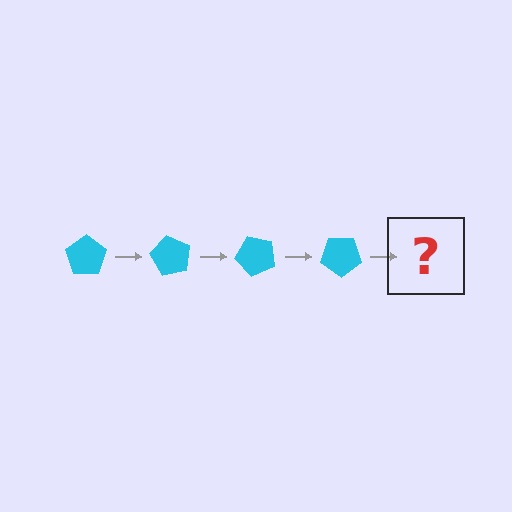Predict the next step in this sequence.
The next step is a cyan pentagon rotated 240 degrees.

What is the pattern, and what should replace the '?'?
The pattern is that the pentagon rotates 60 degrees each step. The '?' should be a cyan pentagon rotated 240 degrees.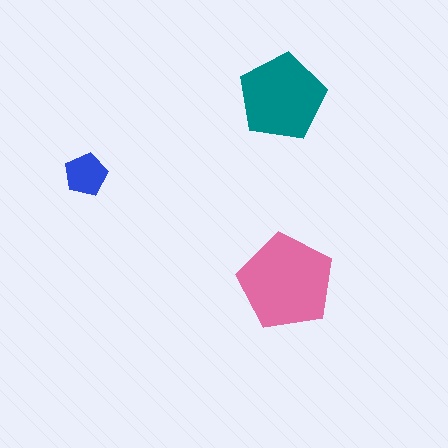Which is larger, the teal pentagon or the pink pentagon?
The pink one.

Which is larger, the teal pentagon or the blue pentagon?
The teal one.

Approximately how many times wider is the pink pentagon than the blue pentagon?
About 2 times wider.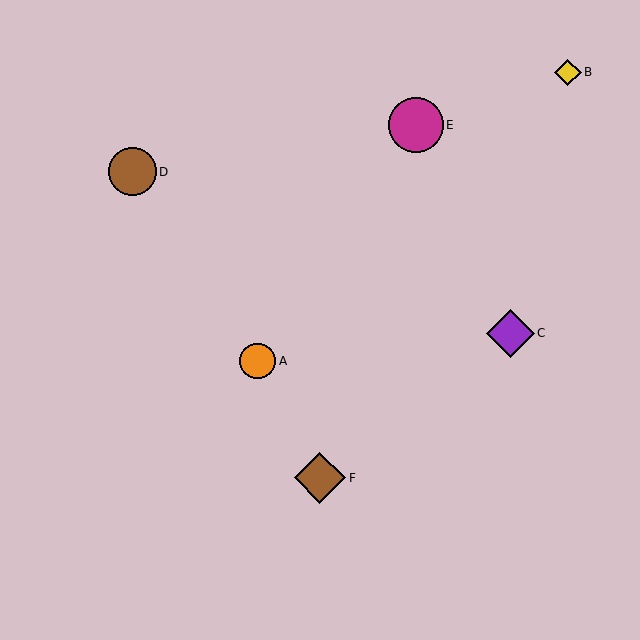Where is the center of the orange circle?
The center of the orange circle is at (258, 361).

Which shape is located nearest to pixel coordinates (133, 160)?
The brown circle (labeled D) at (132, 172) is nearest to that location.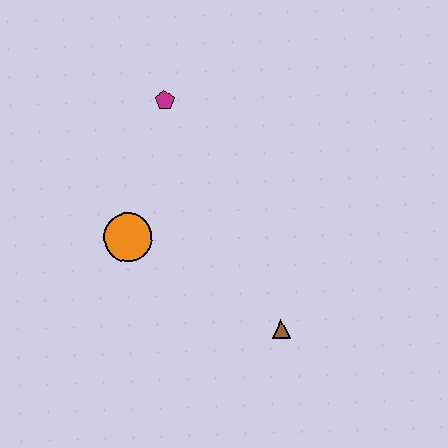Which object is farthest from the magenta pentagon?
The brown triangle is farthest from the magenta pentagon.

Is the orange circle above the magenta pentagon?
No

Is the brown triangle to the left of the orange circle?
No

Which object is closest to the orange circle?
The magenta pentagon is closest to the orange circle.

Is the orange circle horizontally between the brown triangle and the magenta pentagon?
No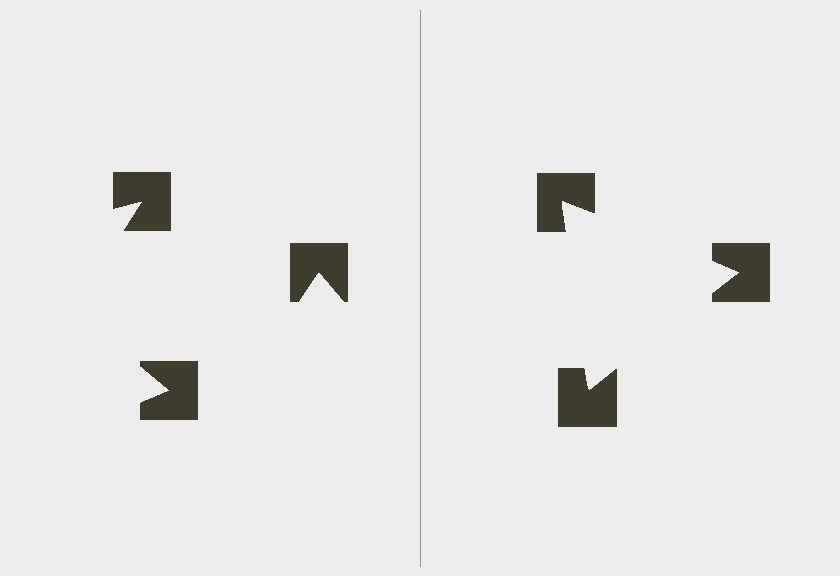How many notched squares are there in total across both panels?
6 — 3 on each side.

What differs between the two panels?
The notched squares are positioned identically on both sides; only the wedge orientations differ. On the right they align to a triangle; on the left they are misaligned.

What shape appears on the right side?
An illusory triangle.